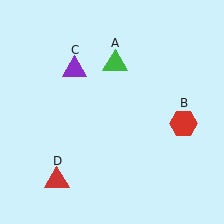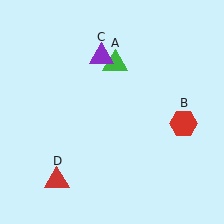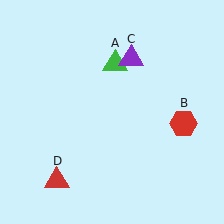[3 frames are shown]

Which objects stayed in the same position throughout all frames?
Green triangle (object A) and red hexagon (object B) and red triangle (object D) remained stationary.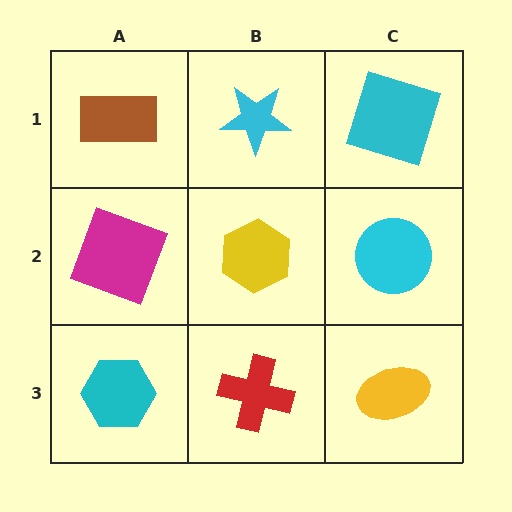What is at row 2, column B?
A yellow hexagon.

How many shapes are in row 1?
3 shapes.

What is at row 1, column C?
A cyan square.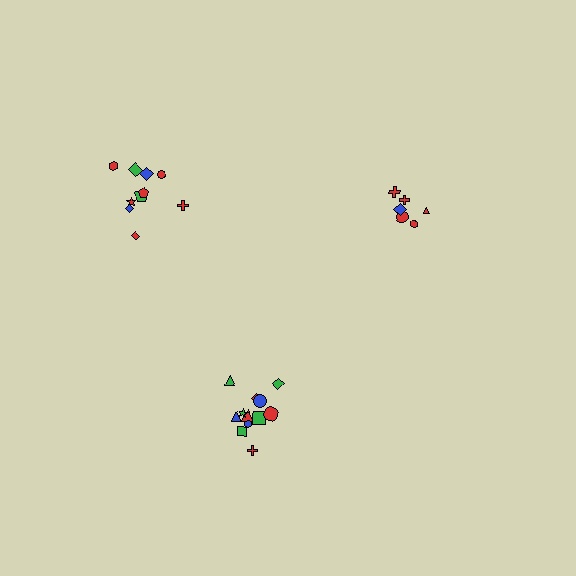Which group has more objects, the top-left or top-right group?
The top-left group.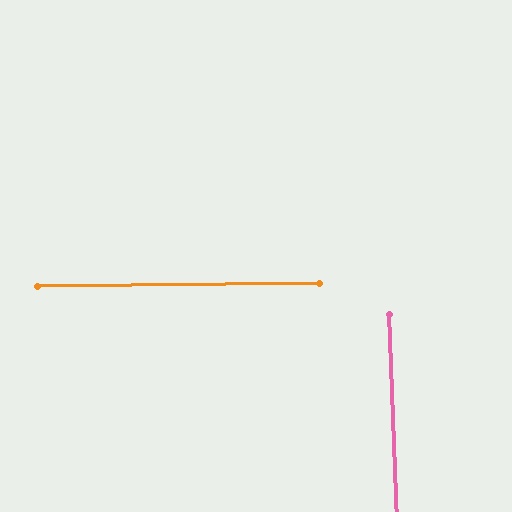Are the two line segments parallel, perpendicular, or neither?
Perpendicular — they meet at approximately 89°.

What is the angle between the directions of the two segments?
Approximately 89 degrees.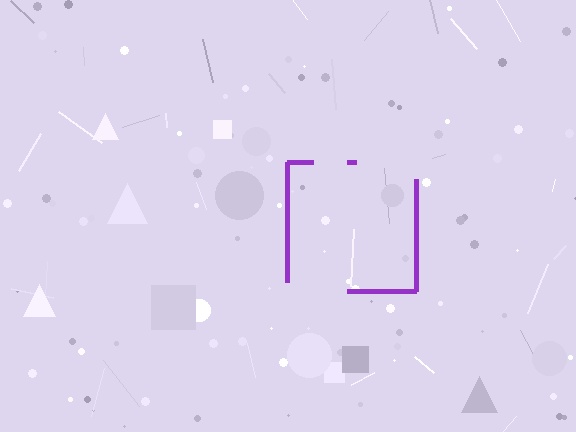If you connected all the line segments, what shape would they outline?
They would outline a square.